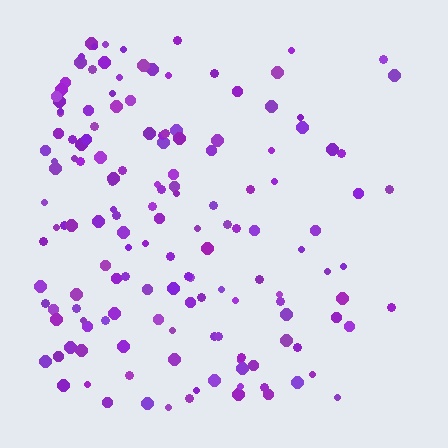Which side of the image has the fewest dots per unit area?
The right.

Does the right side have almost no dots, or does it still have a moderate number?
Still a moderate number, just noticeably fewer than the left.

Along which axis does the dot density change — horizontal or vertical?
Horizontal.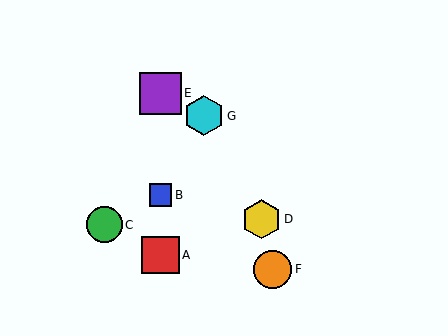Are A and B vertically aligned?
Yes, both are at x≈160.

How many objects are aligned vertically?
3 objects (A, B, E) are aligned vertically.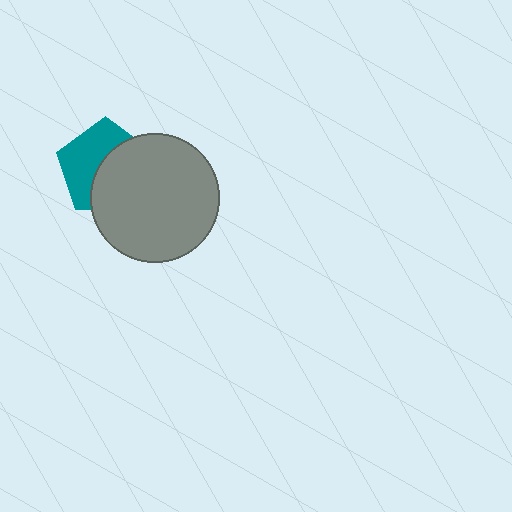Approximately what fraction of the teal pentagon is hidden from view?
Roughly 52% of the teal pentagon is hidden behind the gray circle.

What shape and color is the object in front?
The object in front is a gray circle.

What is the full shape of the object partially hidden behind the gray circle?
The partially hidden object is a teal pentagon.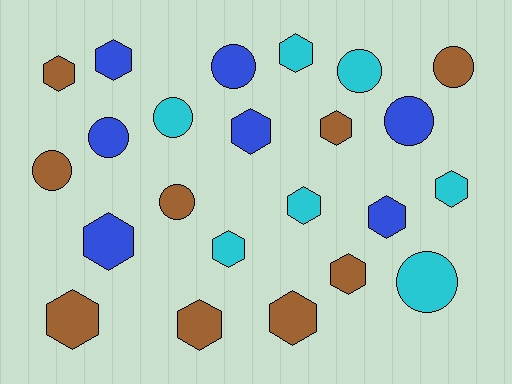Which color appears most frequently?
Brown, with 9 objects.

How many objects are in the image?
There are 23 objects.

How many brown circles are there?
There are 3 brown circles.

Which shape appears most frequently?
Hexagon, with 14 objects.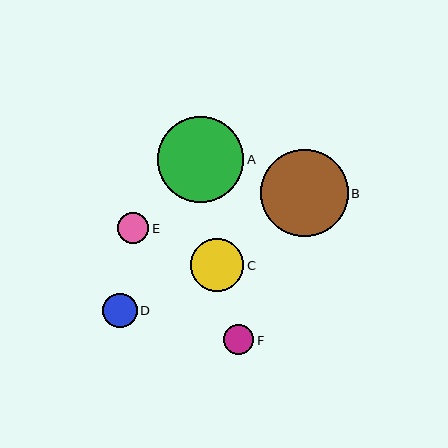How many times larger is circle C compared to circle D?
Circle C is approximately 1.6 times the size of circle D.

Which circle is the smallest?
Circle F is the smallest with a size of approximately 30 pixels.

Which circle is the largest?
Circle B is the largest with a size of approximately 88 pixels.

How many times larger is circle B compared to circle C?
Circle B is approximately 1.7 times the size of circle C.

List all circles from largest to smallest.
From largest to smallest: B, A, C, D, E, F.